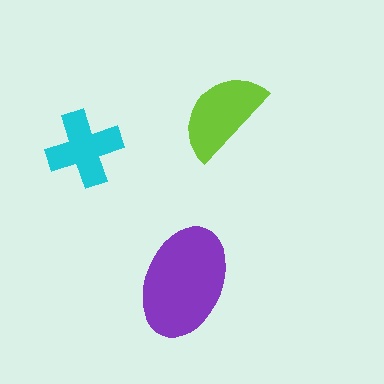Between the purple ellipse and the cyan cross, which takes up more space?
The purple ellipse.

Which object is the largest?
The purple ellipse.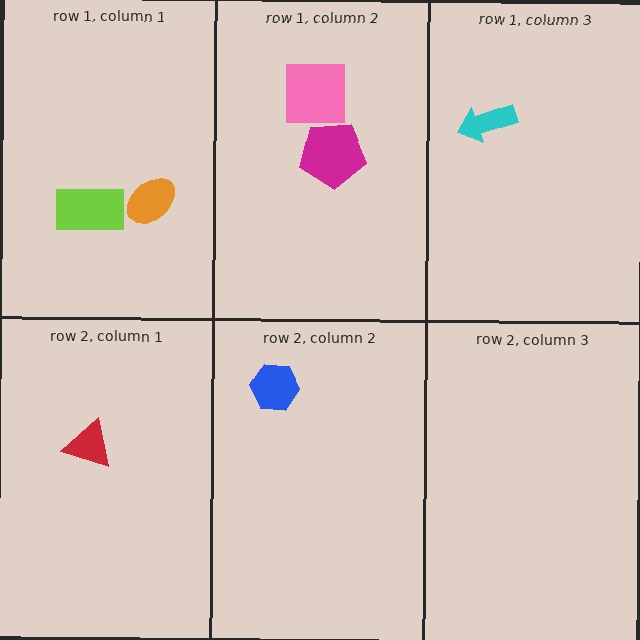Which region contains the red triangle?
The row 2, column 1 region.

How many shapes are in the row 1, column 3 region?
1.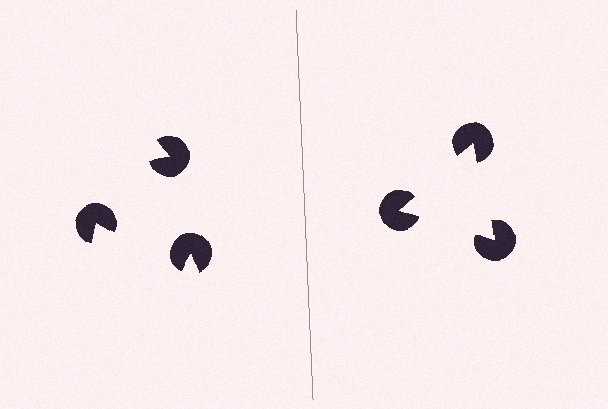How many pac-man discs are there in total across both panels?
6 — 3 on each side.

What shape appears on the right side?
An illusory triangle.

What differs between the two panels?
The pac-man discs are positioned identically on both sides; only the wedge orientations differ. On the right they align to a triangle; on the left they are misaligned.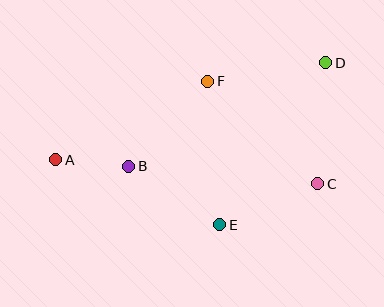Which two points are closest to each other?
Points A and B are closest to each other.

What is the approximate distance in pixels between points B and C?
The distance between B and C is approximately 190 pixels.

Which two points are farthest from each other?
Points A and D are farthest from each other.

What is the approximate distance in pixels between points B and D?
The distance between B and D is approximately 222 pixels.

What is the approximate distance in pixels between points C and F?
The distance between C and F is approximately 150 pixels.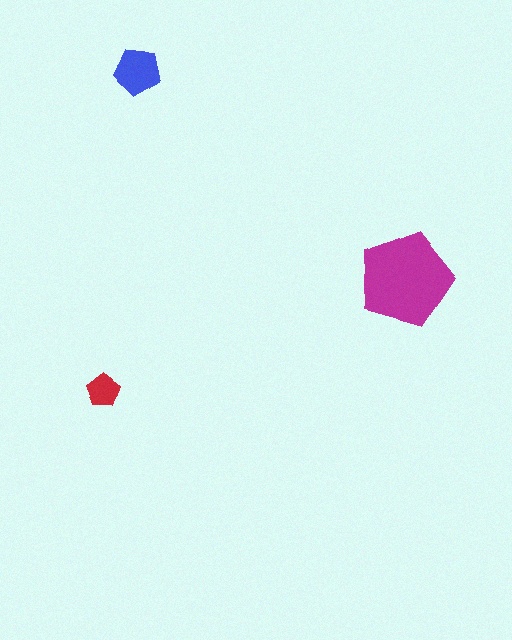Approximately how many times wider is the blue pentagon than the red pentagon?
About 1.5 times wider.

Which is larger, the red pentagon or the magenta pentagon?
The magenta one.